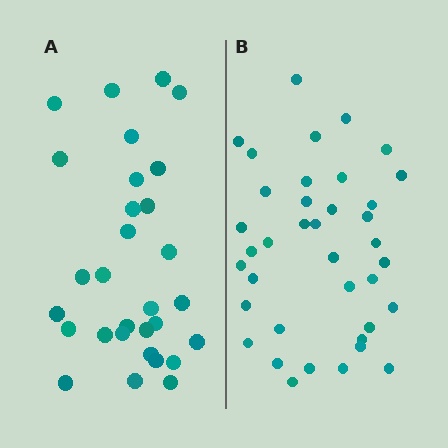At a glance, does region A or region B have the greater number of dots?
Region B (the right region) has more dots.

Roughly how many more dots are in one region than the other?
Region B has roughly 8 or so more dots than region A.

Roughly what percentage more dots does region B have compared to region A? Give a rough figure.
About 25% more.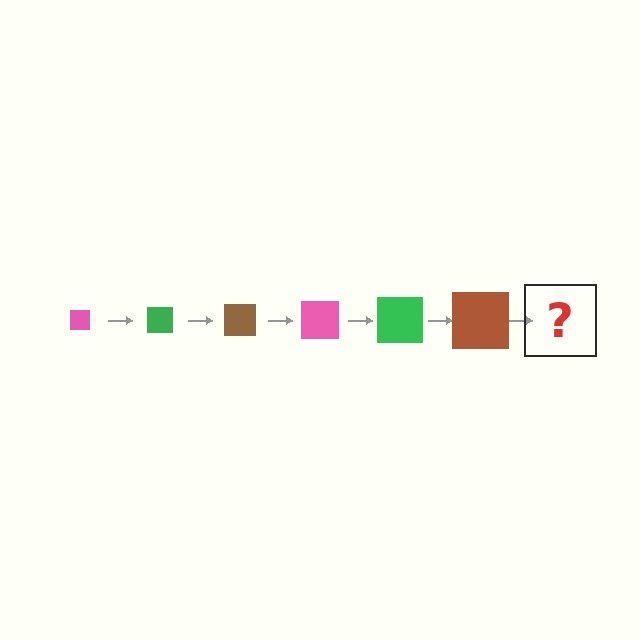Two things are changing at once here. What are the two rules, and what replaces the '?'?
The two rules are that the square grows larger each step and the color cycles through pink, green, and brown. The '?' should be a pink square, larger than the previous one.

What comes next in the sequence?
The next element should be a pink square, larger than the previous one.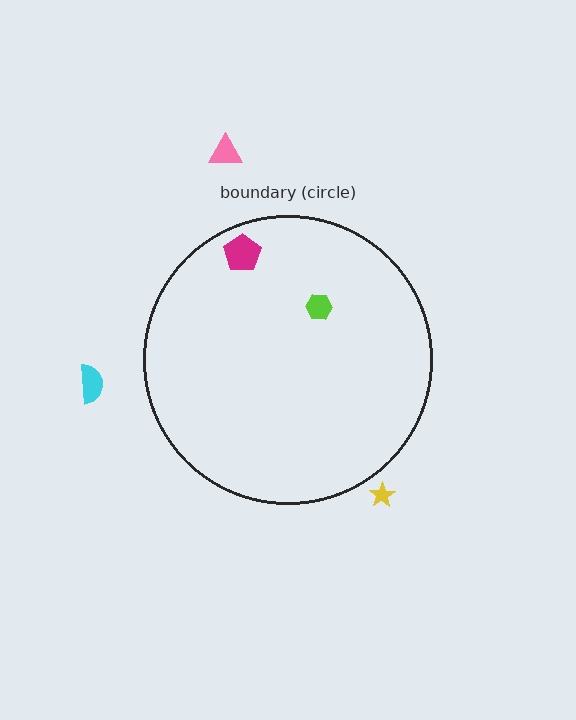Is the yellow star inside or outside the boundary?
Outside.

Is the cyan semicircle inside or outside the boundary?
Outside.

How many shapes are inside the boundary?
2 inside, 3 outside.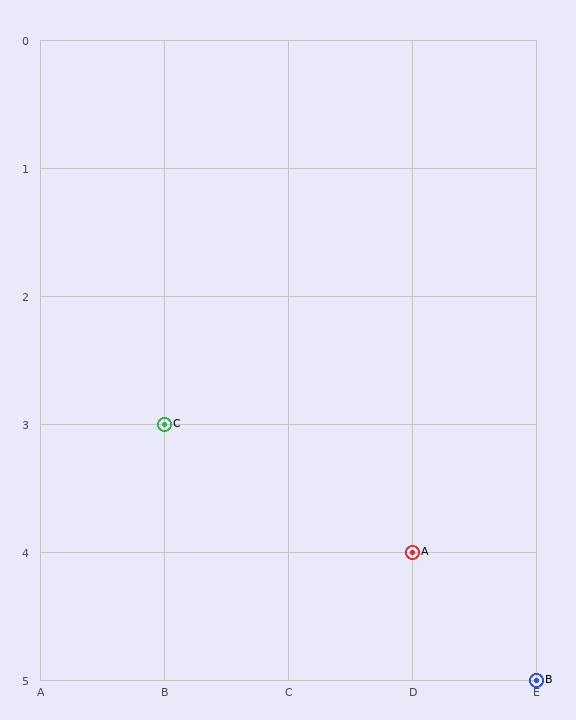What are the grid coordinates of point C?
Point C is at grid coordinates (B, 3).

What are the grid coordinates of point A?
Point A is at grid coordinates (D, 4).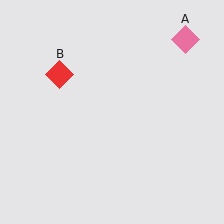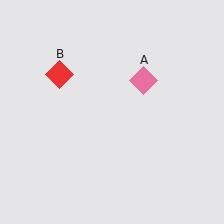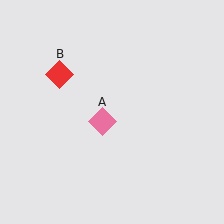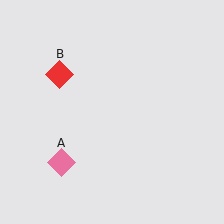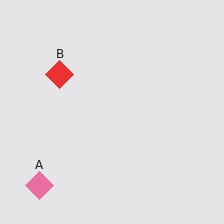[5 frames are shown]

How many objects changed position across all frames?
1 object changed position: pink diamond (object A).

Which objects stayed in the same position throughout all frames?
Red diamond (object B) remained stationary.